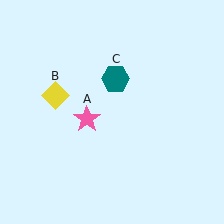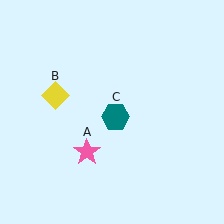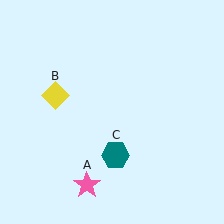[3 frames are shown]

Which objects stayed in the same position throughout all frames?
Yellow diamond (object B) remained stationary.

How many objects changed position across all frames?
2 objects changed position: pink star (object A), teal hexagon (object C).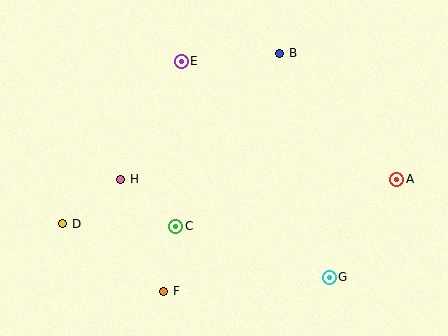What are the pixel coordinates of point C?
Point C is at (176, 226).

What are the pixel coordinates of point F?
Point F is at (164, 291).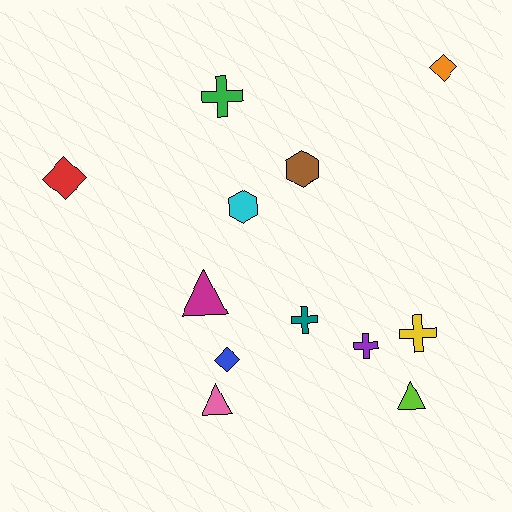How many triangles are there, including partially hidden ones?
There are 3 triangles.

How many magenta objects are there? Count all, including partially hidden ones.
There is 1 magenta object.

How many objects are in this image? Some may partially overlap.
There are 12 objects.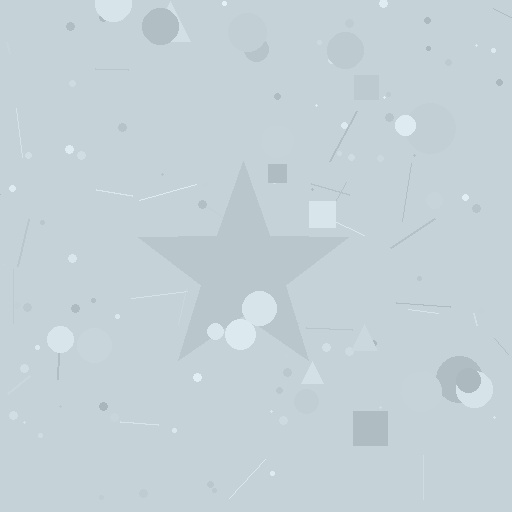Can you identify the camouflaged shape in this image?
The camouflaged shape is a star.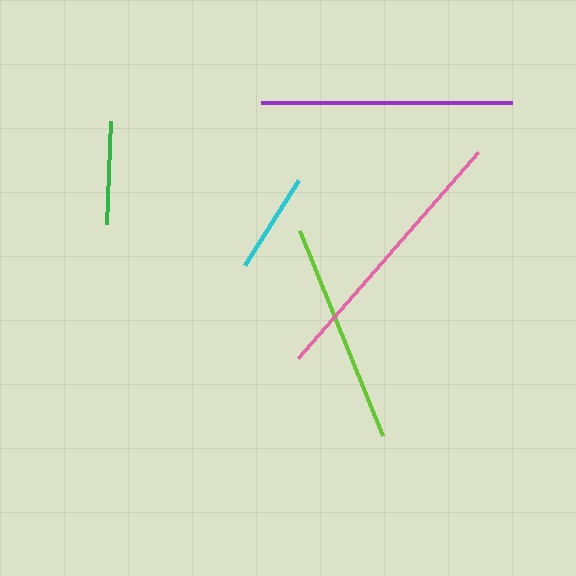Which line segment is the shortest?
The cyan line is the shortest at approximately 101 pixels.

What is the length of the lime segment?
The lime segment is approximately 221 pixels long.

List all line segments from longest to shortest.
From longest to shortest: pink, purple, lime, green, cyan.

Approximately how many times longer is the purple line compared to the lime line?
The purple line is approximately 1.1 times the length of the lime line.